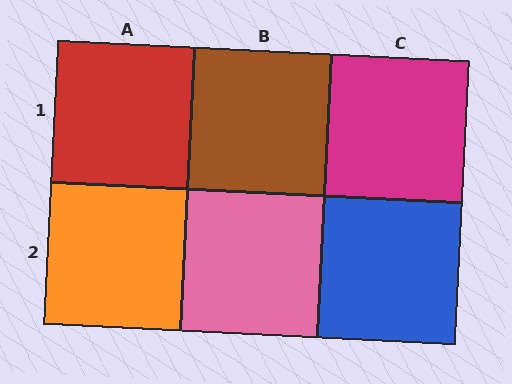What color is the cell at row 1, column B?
Brown.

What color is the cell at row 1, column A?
Red.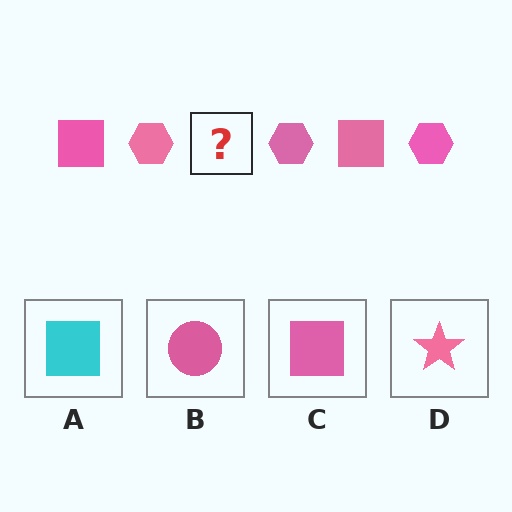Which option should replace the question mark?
Option C.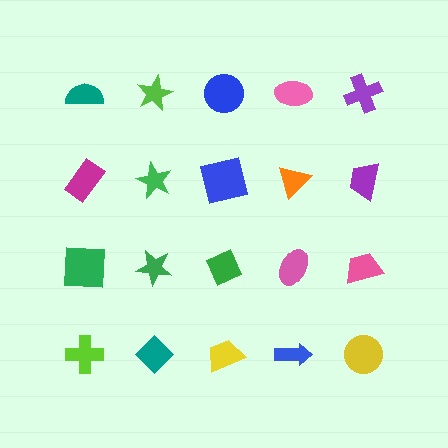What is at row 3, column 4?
A pink ellipse.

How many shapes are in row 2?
5 shapes.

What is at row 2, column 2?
A green star.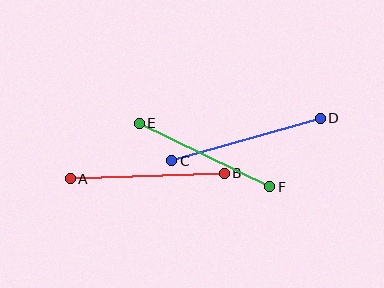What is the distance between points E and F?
The distance is approximately 145 pixels.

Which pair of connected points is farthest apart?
Points C and D are farthest apart.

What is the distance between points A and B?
The distance is approximately 154 pixels.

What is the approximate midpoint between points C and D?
The midpoint is at approximately (246, 140) pixels.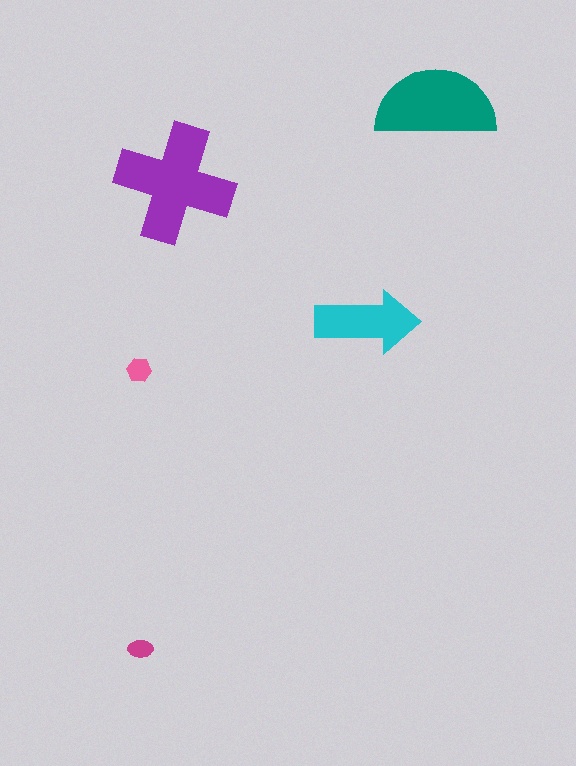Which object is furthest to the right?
The teal semicircle is rightmost.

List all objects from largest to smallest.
The purple cross, the teal semicircle, the cyan arrow, the pink hexagon, the magenta ellipse.